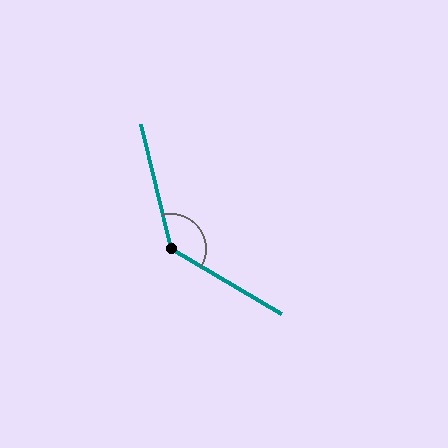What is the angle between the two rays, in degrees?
Approximately 134 degrees.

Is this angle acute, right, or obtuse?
It is obtuse.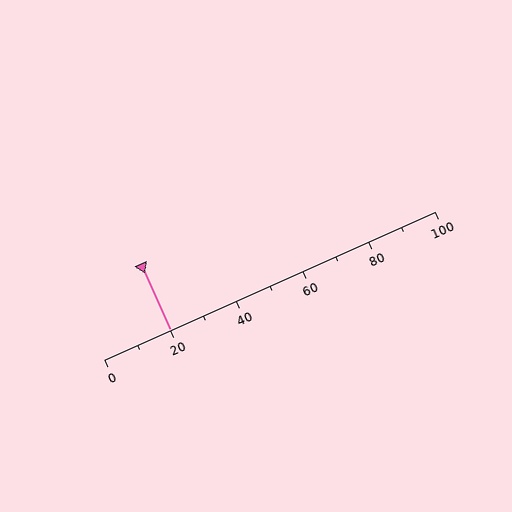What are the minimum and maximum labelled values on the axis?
The axis runs from 0 to 100.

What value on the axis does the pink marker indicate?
The marker indicates approximately 20.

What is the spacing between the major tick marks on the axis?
The major ticks are spaced 20 apart.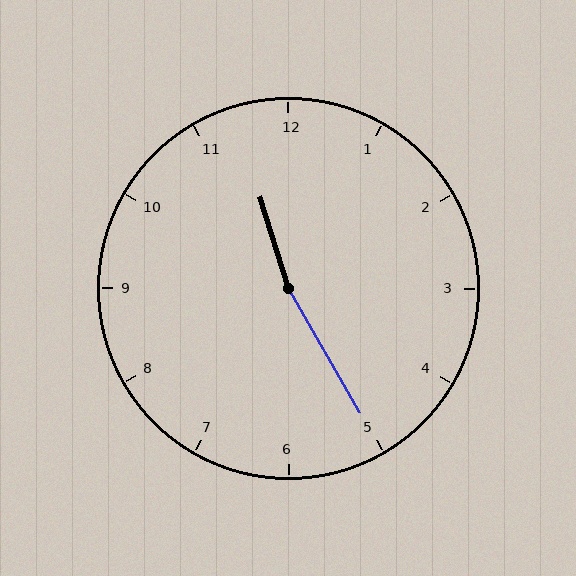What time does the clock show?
11:25.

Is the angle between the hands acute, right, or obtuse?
It is obtuse.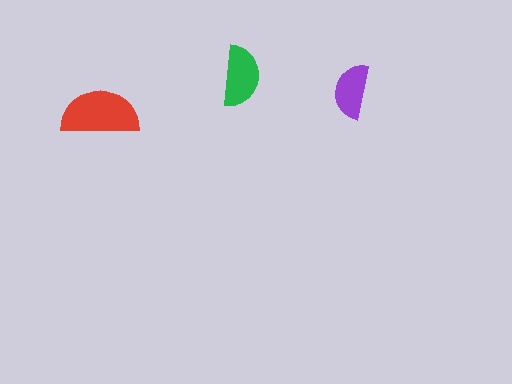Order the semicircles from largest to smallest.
the red one, the green one, the purple one.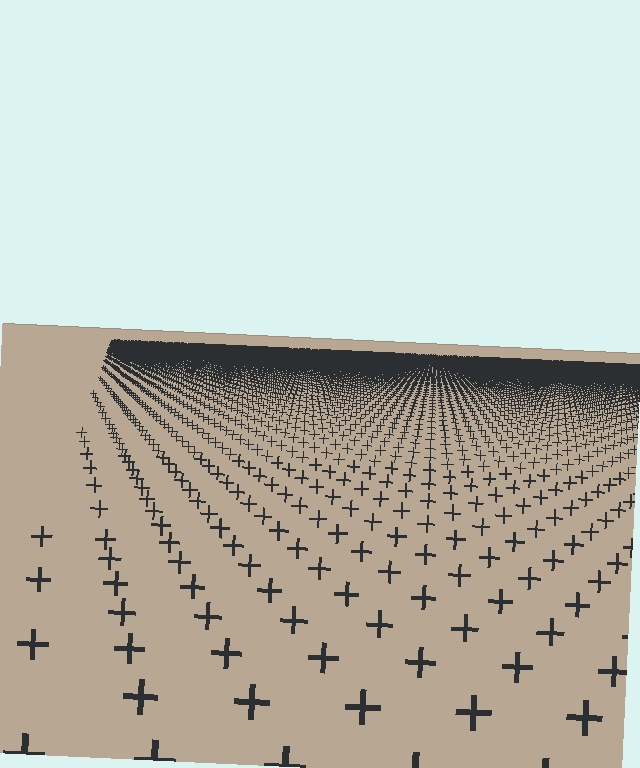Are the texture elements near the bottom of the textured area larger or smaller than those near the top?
Larger. Near the bottom, elements are closer to the viewer and appear at a bigger on-screen size.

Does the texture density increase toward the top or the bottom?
Density increases toward the top.